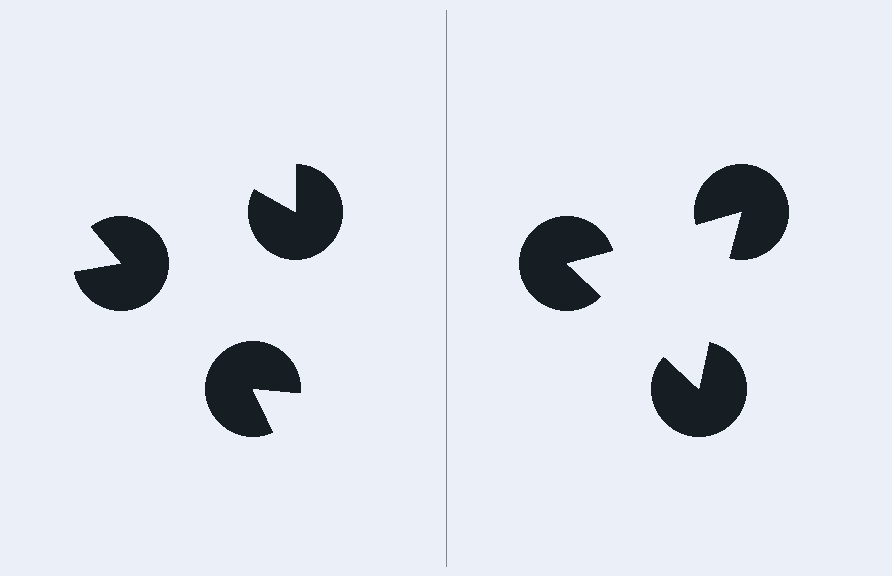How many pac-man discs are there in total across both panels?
6 — 3 on each side.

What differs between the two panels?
The pac-man discs are positioned identically on both sides; only the wedge orientations differ. On the right they align to a triangle; on the left they are misaligned.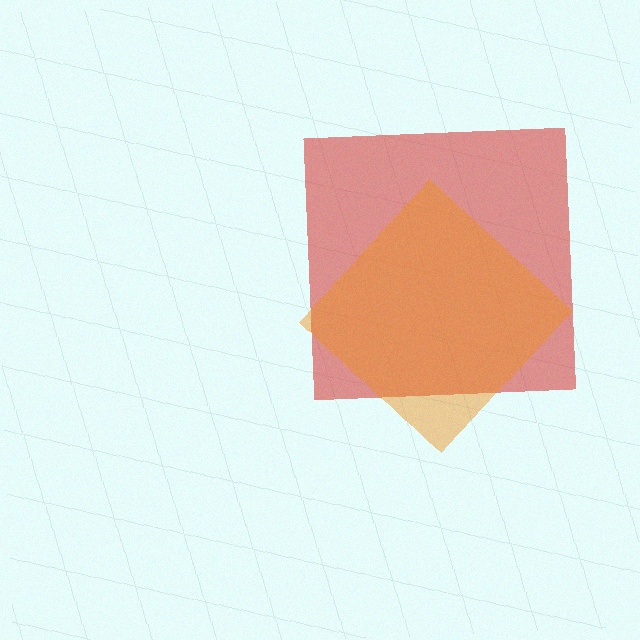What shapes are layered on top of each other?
The layered shapes are: a red square, an orange diamond.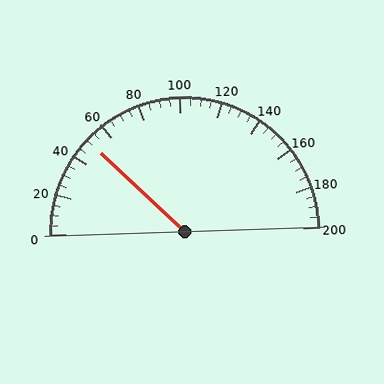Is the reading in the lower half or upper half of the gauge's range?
The reading is in the lower half of the range (0 to 200).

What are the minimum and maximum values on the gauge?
The gauge ranges from 0 to 200.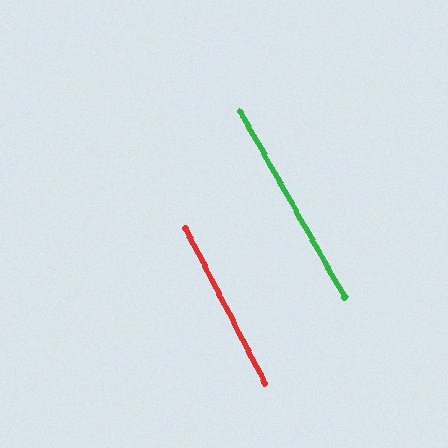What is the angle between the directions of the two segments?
Approximately 2 degrees.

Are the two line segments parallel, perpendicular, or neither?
Parallel — their directions differ by only 2.0°.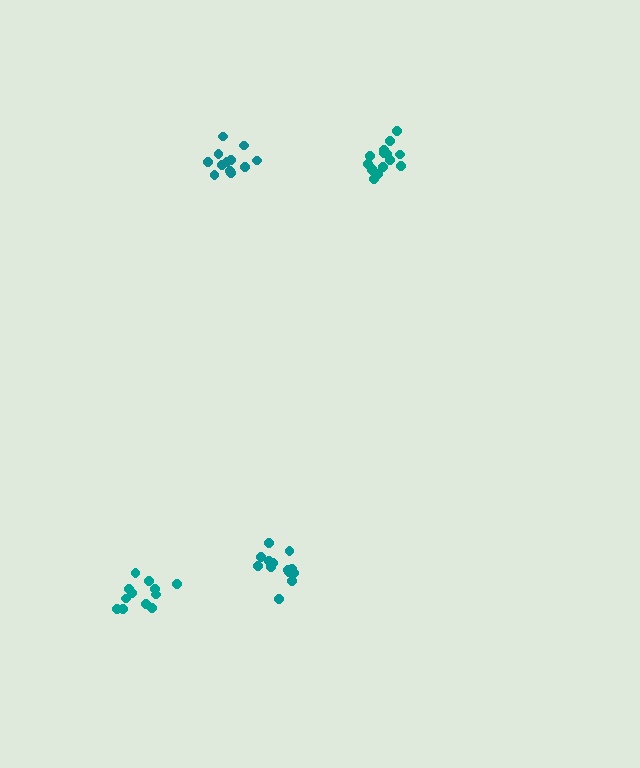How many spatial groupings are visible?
There are 4 spatial groupings.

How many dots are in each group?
Group 1: 15 dots, Group 2: 13 dots, Group 3: 12 dots, Group 4: 12 dots (52 total).